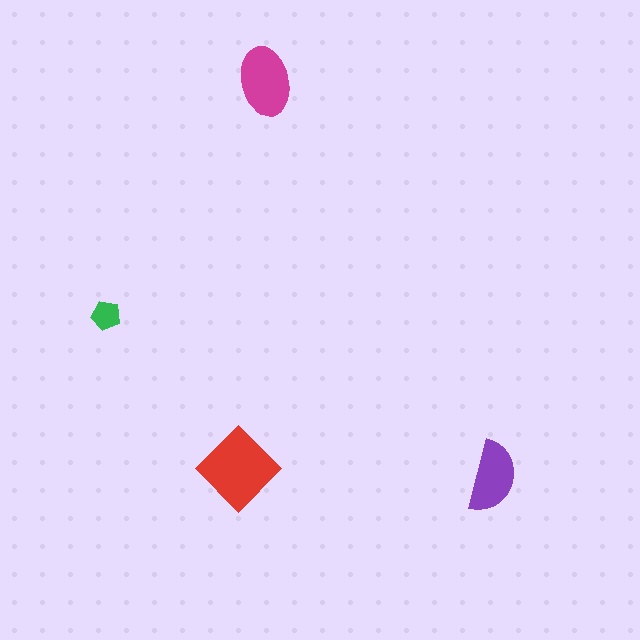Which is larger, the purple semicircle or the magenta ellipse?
The magenta ellipse.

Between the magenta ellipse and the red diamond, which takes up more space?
The red diamond.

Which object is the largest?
The red diamond.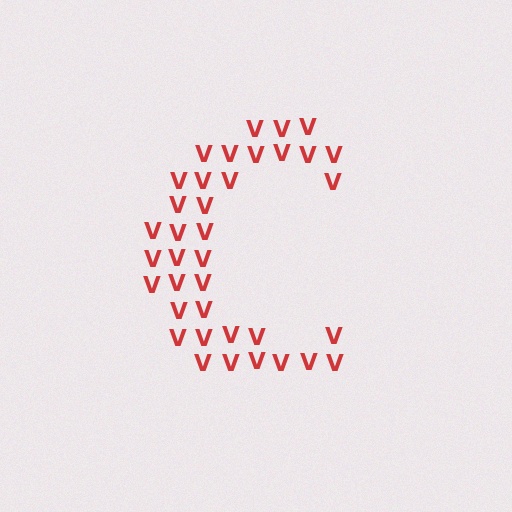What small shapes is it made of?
It is made of small letter V's.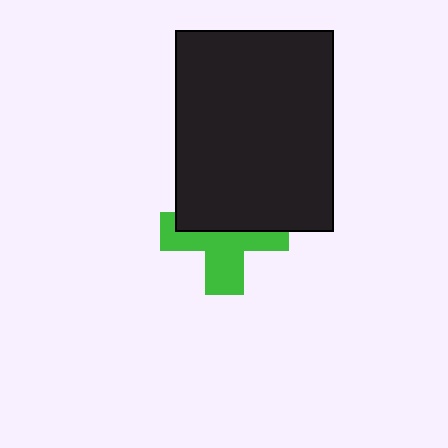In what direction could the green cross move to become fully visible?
The green cross could move down. That would shift it out from behind the black rectangle entirely.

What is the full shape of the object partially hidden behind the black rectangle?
The partially hidden object is a green cross.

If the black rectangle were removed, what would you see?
You would see the complete green cross.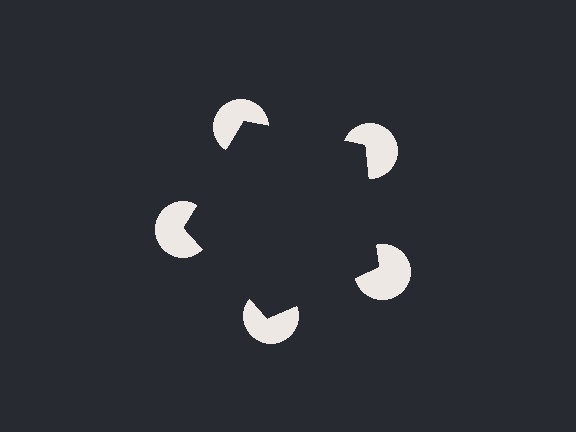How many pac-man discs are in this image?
There are 5 — one at each vertex of the illusory pentagon.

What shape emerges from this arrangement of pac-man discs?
An illusory pentagon — its edges are inferred from the aligned wedge cuts in the pac-man discs, not physically drawn.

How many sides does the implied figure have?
5 sides.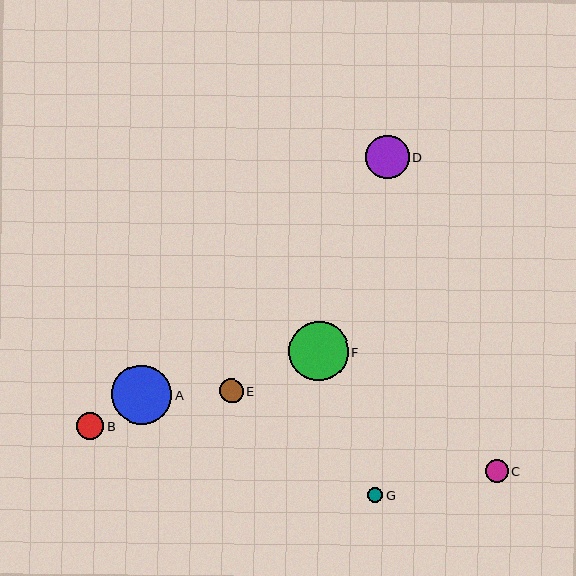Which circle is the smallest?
Circle G is the smallest with a size of approximately 15 pixels.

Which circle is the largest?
Circle A is the largest with a size of approximately 60 pixels.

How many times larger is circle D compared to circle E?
Circle D is approximately 1.8 times the size of circle E.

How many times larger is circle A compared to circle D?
Circle A is approximately 1.4 times the size of circle D.